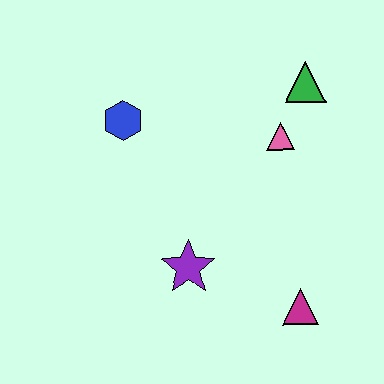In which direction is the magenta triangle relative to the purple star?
The magenta triangle is to the right of the purple star.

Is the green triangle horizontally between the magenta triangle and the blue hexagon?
No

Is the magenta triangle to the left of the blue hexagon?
No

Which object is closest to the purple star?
The magenta triangle is closest to the purple star.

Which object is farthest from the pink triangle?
The magenta triangle is farthest from the pink triangle.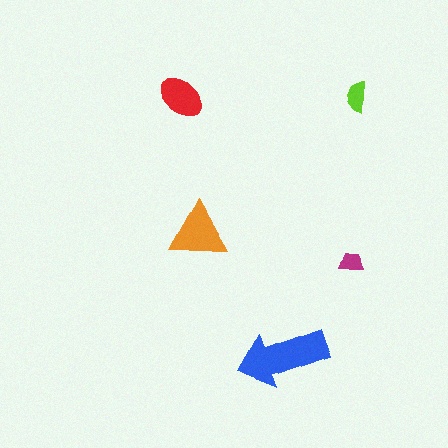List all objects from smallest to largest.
The magenta trapezoid, the lime semicircle, the red ellipse, the orange triangle, the blue arrow.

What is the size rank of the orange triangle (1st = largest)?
2nd.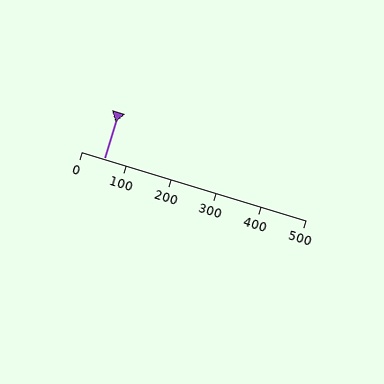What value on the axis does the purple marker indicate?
The marker indicates approximately 50.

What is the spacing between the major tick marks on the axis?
The major ticks are spaced 100 apart.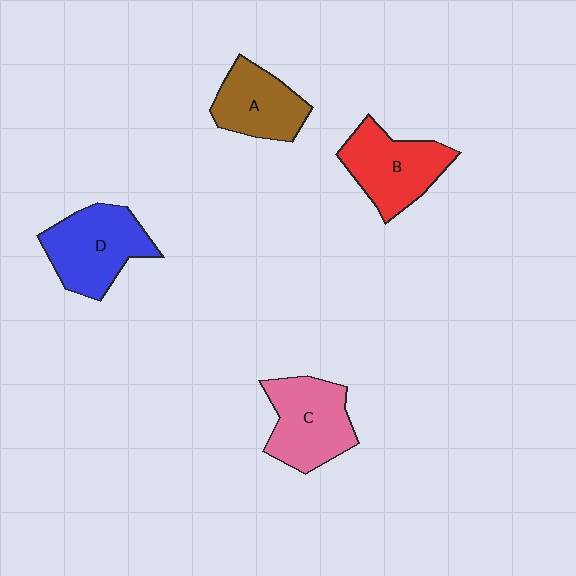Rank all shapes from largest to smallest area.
From largest to smallest: D (blue), C (pink), B (red), A (brown).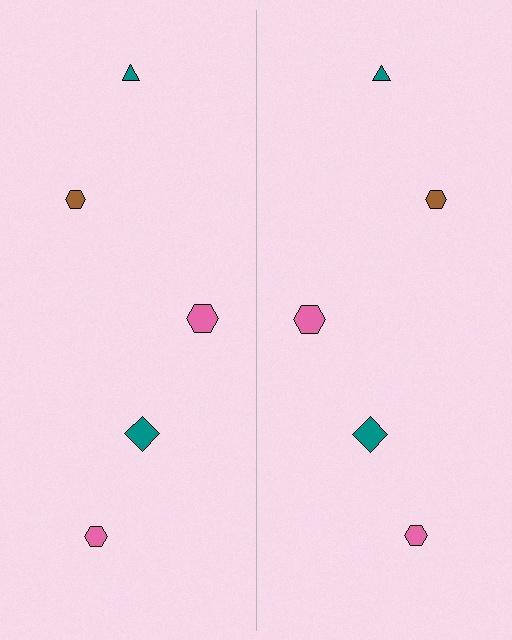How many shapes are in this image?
There are 10 shapes in this image.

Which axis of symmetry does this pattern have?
The pattern has a vertical axis of symmetry running through the center of the image.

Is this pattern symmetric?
Yes, this pattern has bilateral (reflection) symmetry.